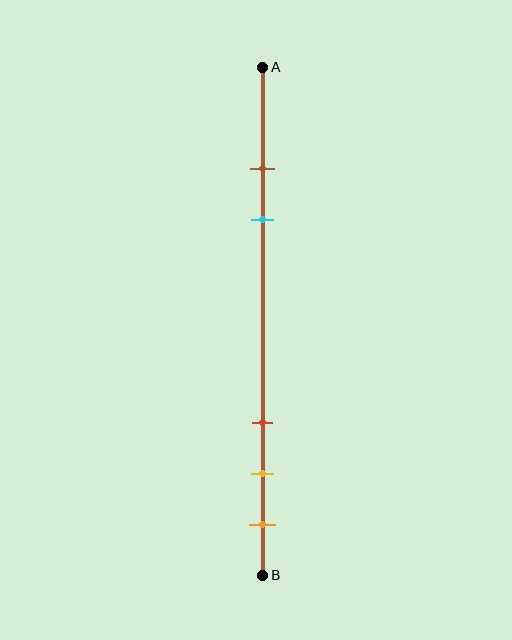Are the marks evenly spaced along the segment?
No, the marks are not evenly spaced.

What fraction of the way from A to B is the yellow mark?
The yellow mark is approximately 80% (0.8) of the way from A to B.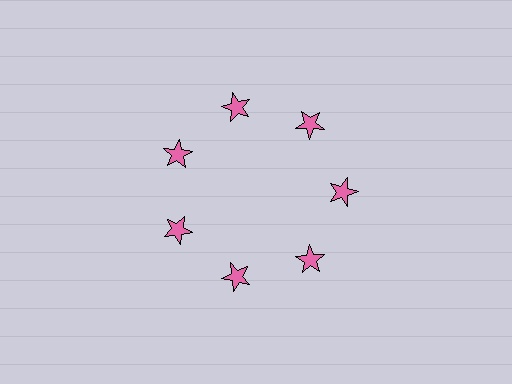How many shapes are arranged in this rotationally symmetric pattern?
There are 7 shapes, arranged in 7 groups of 1.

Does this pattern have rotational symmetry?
Yes, this pattern has 7-fold rotational symmetry. It looks the same after rotating 51 degrees around the center.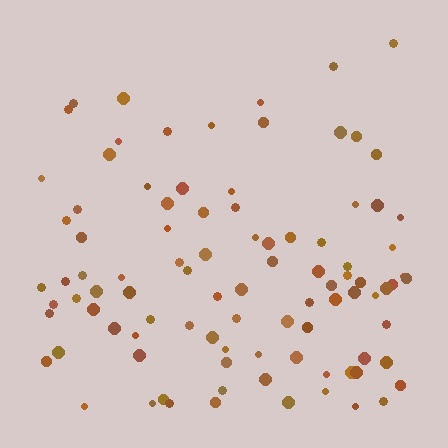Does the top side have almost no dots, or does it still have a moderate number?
Still a moderate number, just noticeably fewer than the bottom.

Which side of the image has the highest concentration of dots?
The bottom.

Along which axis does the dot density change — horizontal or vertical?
Vertical.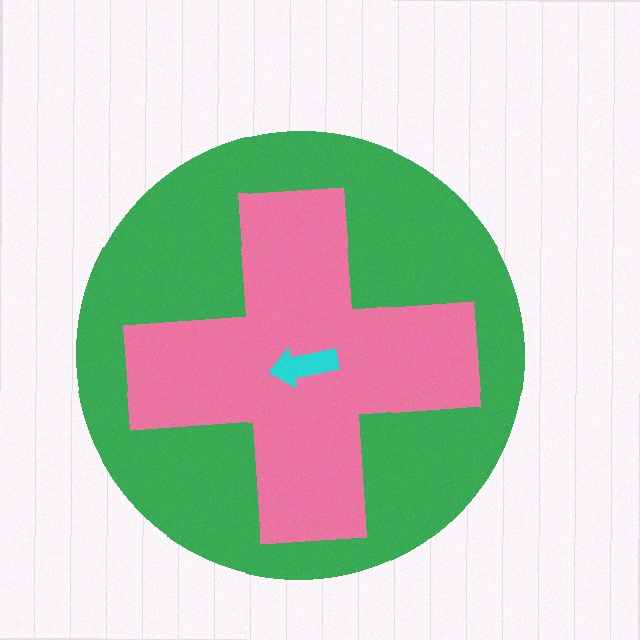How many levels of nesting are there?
3.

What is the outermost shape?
The green circle.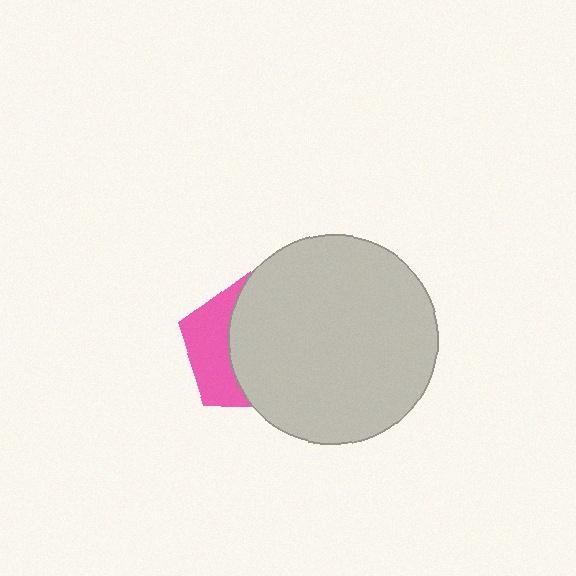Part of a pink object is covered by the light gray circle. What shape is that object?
It is a pentagon.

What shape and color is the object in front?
The object in front is a light gray circle.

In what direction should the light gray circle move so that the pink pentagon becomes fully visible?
The light gray circle should move right. That is the shortest direction to clear the overlap and leave the pink pentagon fully visible.